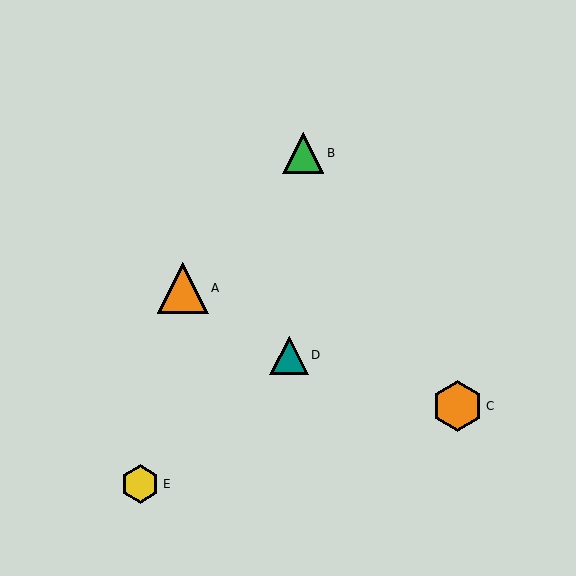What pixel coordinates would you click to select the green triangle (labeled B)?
Click at (303, 153) to select the green triangle B.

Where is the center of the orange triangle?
The center of the orange triangle is at (183, 288).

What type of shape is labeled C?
Shape C is an orange hexagon.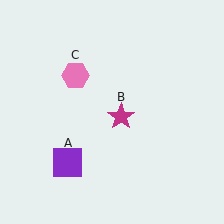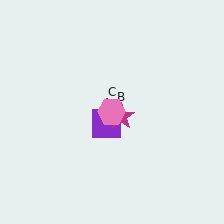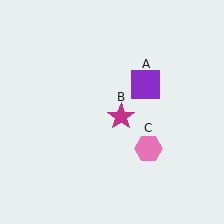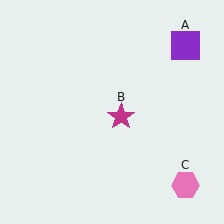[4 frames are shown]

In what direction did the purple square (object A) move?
The purple square (object A) moved up and to the right.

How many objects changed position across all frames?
2 objects changed position: purple square (object A), pink hexagon (object C).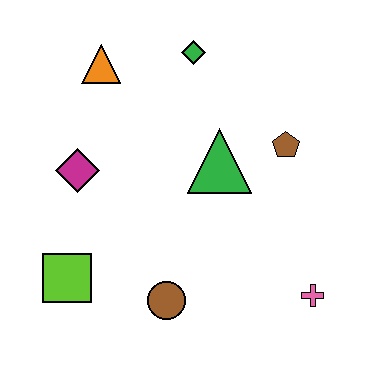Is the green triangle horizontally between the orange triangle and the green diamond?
No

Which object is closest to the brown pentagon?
The green triangle is closest to the brown pentagon.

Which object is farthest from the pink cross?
The orange triangle is farthest from the pink cross.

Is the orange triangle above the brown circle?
Yes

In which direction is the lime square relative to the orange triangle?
The lime square is below the orange triangle.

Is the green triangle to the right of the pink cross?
No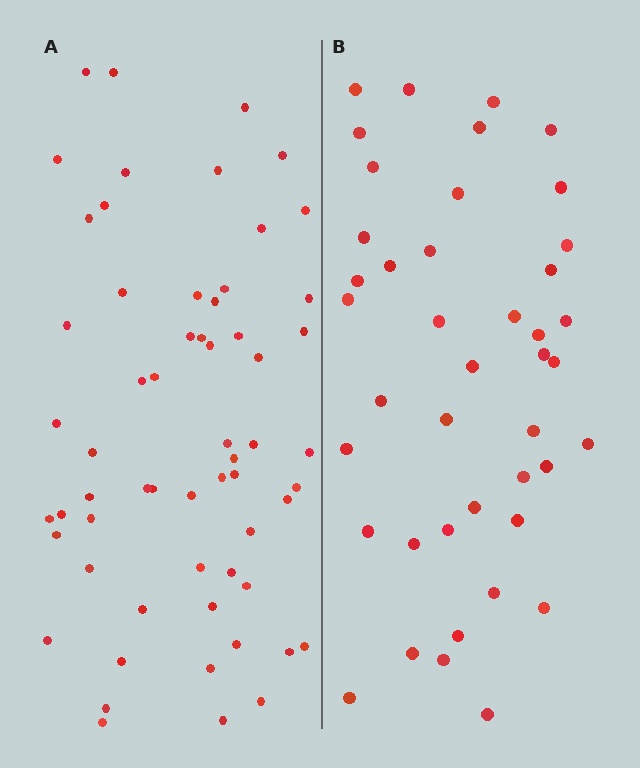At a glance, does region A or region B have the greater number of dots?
Region A (the left region) has more dots.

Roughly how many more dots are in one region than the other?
Region A has approximately 20 more dots than region B.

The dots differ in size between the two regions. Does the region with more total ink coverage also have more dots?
No. Region B has more total ink coverage because its dots are larger, but region A actually contains more individual dots. Total area can be misleading — the number of items is what matters here.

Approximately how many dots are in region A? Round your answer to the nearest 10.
About 60 dots.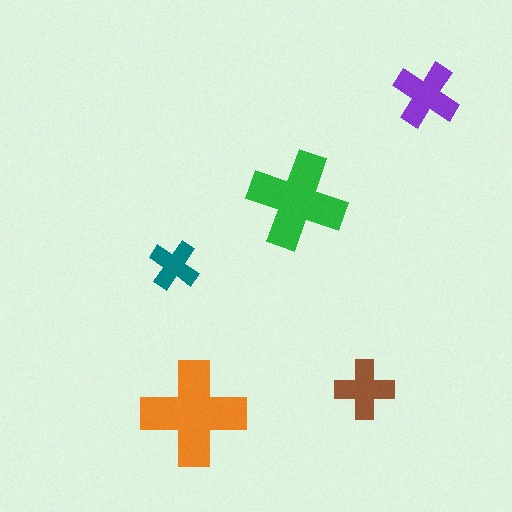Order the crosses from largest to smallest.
the orange one, the green one, the purple one, the brown one, the teal one.